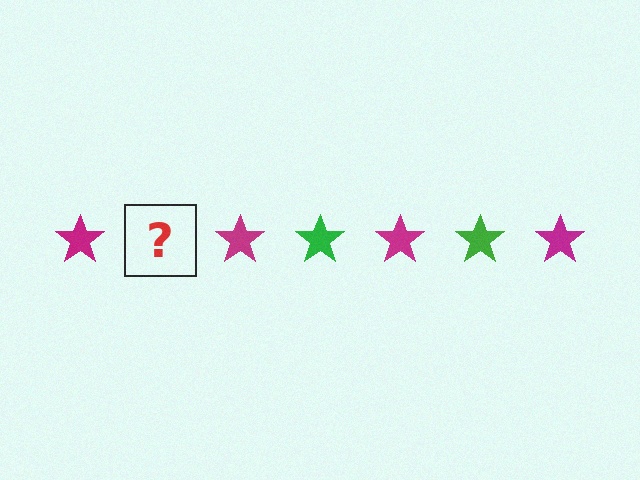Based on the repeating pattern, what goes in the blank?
The blank should be a green star.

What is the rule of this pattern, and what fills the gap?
The rule is that the pattern cycles through magenta, green stars. The gap should be filled with a green star.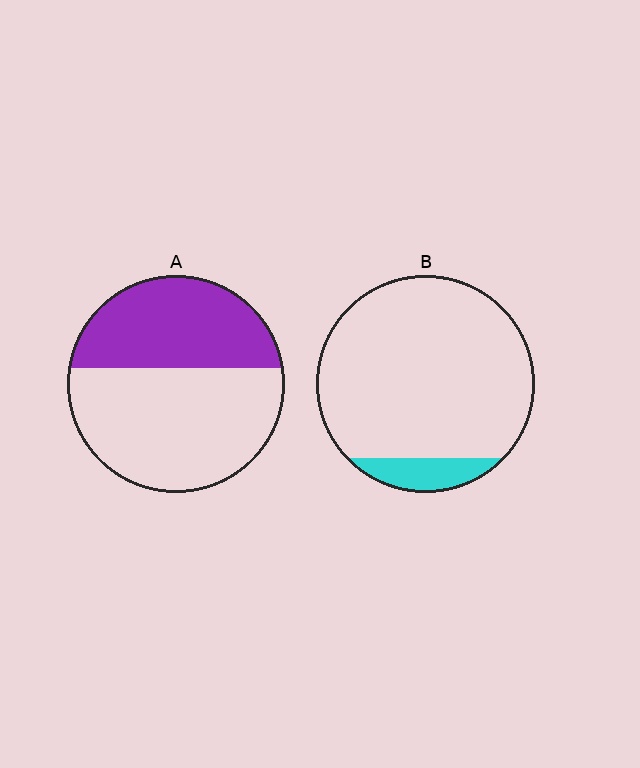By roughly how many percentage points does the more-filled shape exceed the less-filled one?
By roughly 30 percentage points (A over B).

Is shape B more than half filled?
No.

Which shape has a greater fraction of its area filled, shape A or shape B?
Shape A.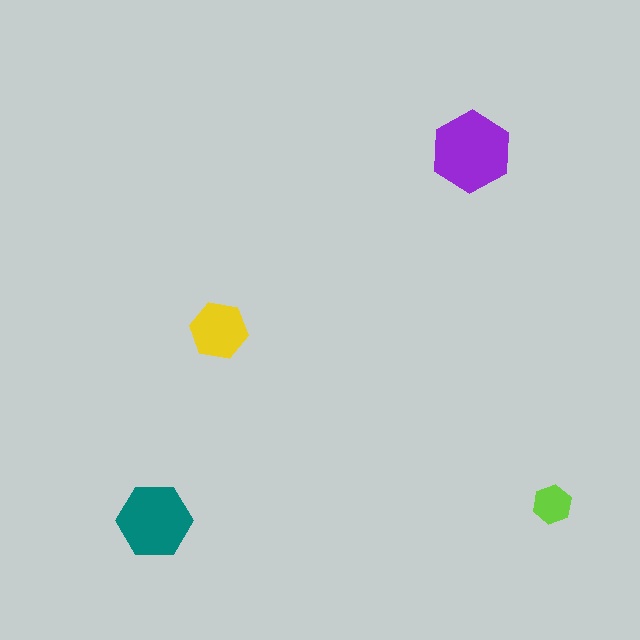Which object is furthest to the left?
The teal hexagon is leftmost.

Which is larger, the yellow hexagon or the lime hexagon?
The yellow one.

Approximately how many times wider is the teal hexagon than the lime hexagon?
About 2 times wider.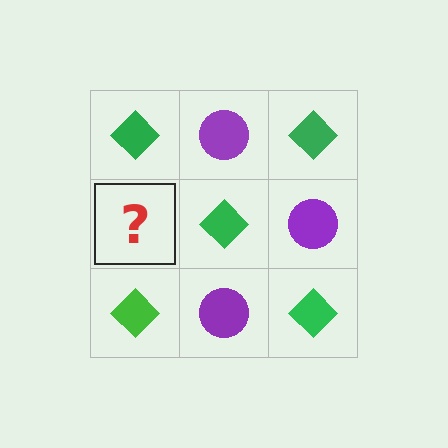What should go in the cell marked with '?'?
The missing cell should contain a purple circle.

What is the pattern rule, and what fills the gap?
The rule is that it alternates green diamond and purple circle in a checkerboard pattern. The gap should be filled with a purple circle.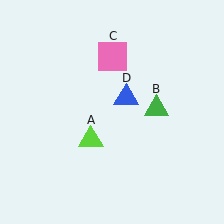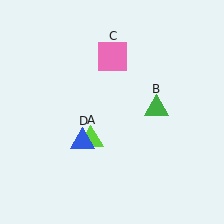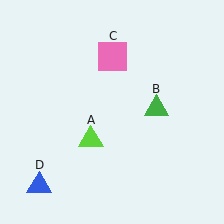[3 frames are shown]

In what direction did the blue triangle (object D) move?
The blue triangle (object D) moved down and to the left.